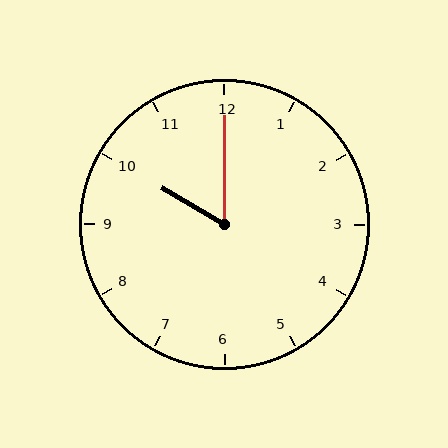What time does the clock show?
10:00.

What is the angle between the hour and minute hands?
Approximately 60 degrees.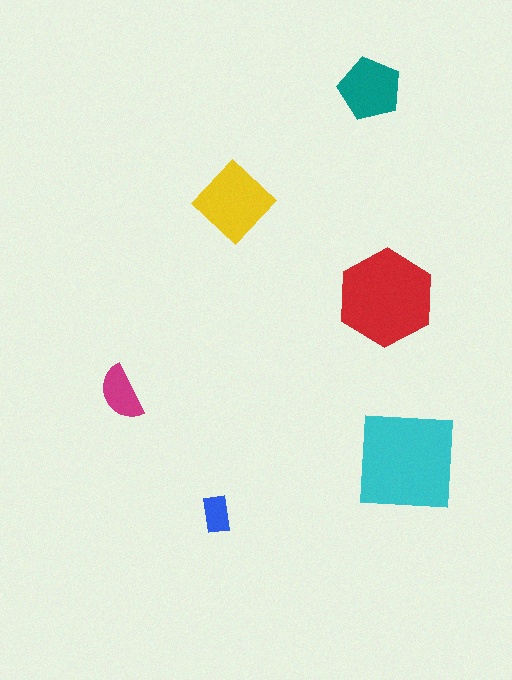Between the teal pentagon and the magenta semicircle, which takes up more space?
The teal pentagon.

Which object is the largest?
The cyan square.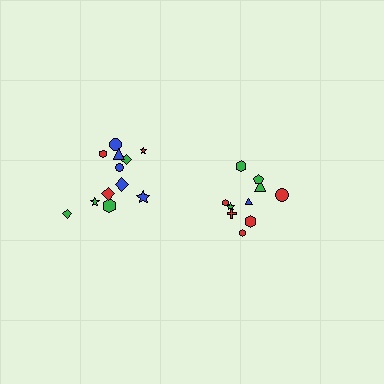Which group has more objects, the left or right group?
The left group.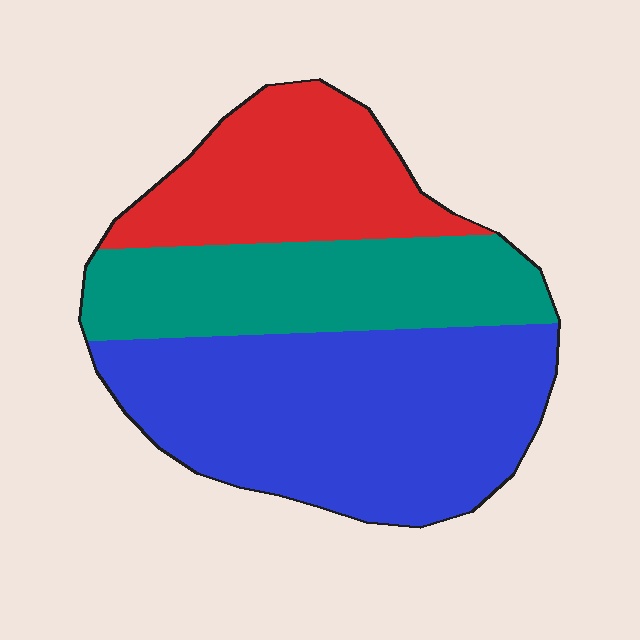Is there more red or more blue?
Blue.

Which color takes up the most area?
Blue, at roughly 45%.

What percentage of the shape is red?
Red takes up about one quarter (1/4) of the shape.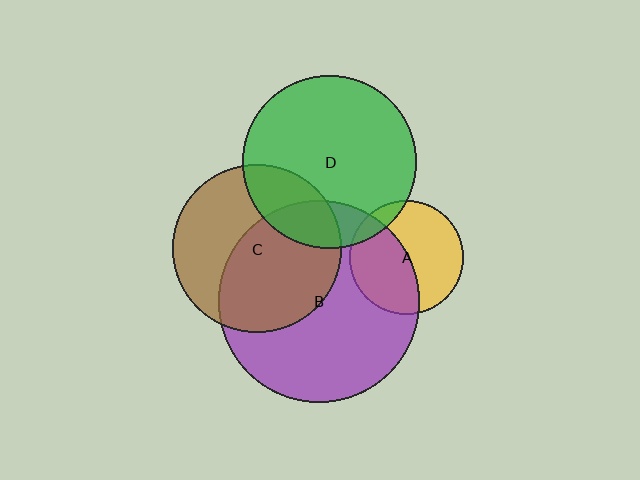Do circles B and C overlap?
Yes.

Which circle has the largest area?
Circle B (purple).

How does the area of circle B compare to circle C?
Approximately 1.4 times.